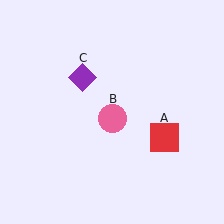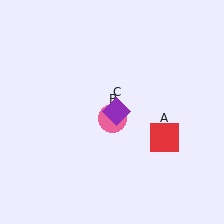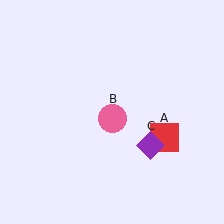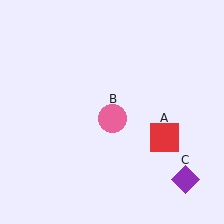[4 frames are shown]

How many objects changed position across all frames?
1 object changed position: purple diamond (object C).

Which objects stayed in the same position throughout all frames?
Red square (object A) and pink circle (object B) remained stationary.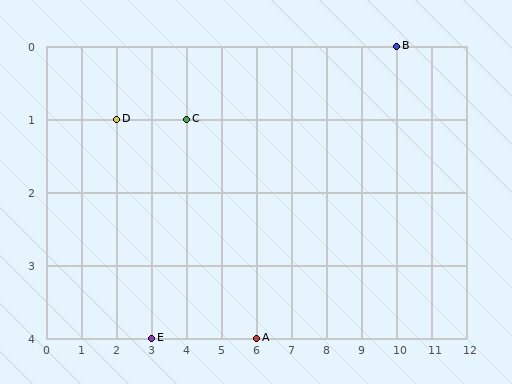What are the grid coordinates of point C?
Point C is at grid coordinates (4, 1).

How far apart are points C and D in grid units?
Points C and D are 2 columns apart.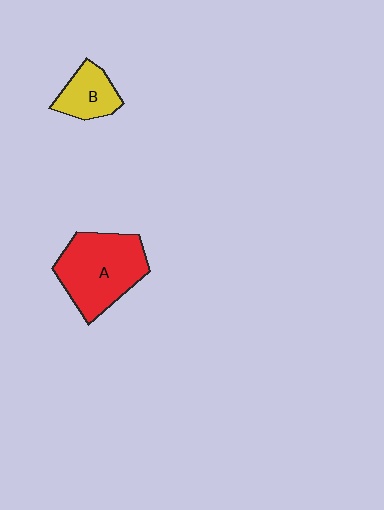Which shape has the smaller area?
Shape B (yellow).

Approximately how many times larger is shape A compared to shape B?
Approximately 2.1 times.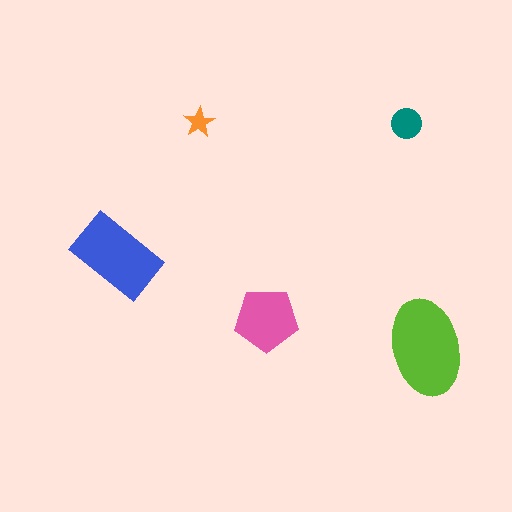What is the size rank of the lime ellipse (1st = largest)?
1st.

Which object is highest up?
The orange star is topmost.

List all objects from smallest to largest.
The orange star, the teal circle, the pink pentagon, the blue rectangle, the lime ellipse.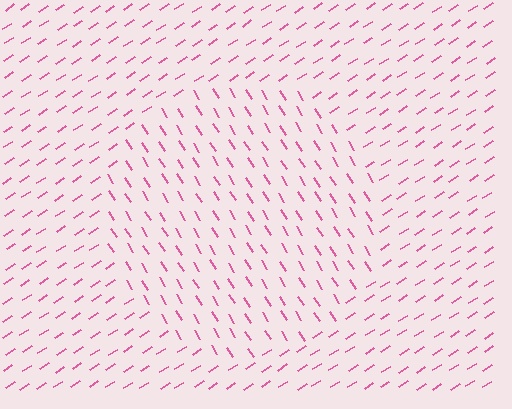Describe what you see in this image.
The image is filled with small pink line segments. A circle region in the image has lines oriented differently from the surrounding lines, creating a visible texture boundary.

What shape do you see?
I see a circle.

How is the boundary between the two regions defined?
The boundary is defined purely by a change in line orientation (approximately 90 degrees difference). All lines are the same color and thickness.